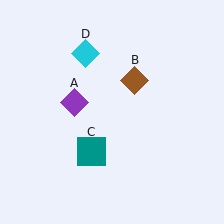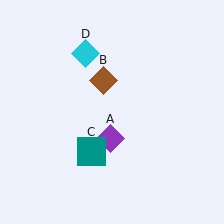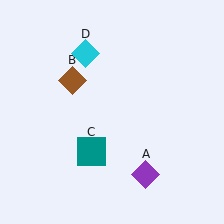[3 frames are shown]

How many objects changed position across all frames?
2 objects changed position: purple diamond (object A), brown diamond (object B).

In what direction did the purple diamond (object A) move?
The purple diamond (object A) moved down and to the right.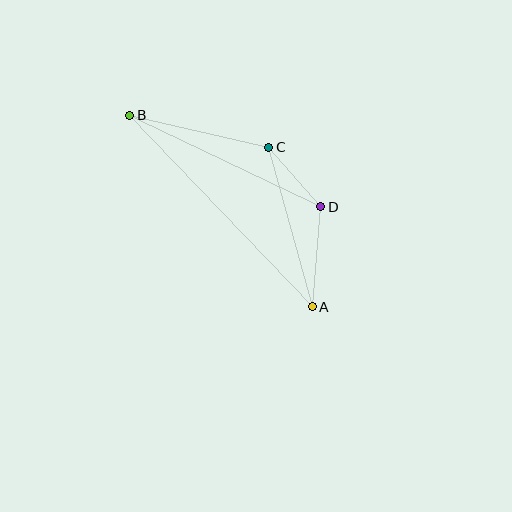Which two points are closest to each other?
Points C and D are closest to each other.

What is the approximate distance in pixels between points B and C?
The distance between B and C is approximately 142 pixels.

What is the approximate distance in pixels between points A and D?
The distance between A and D is approximately 101 pixels.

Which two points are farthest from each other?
Points A and B are farthest from each other.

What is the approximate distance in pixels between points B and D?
The distance between B and D is approximately 211 pixels.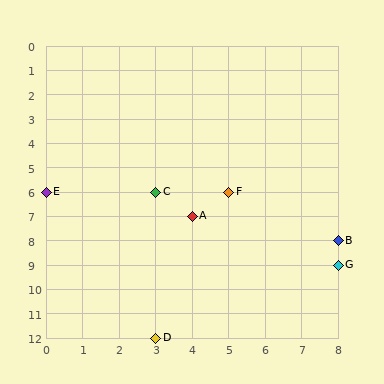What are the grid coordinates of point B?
Point B is at grid coordinates (8, 8).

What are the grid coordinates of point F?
Point F is at grid coordinates (5, 6).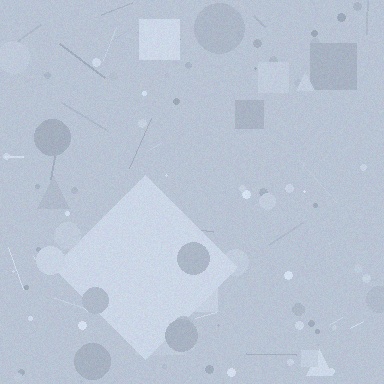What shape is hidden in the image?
A diamond is hidden in the image.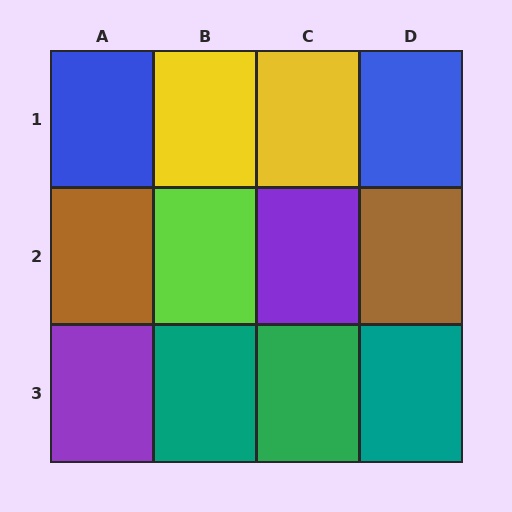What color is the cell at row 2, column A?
Brown.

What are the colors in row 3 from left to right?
Purple, teal, green, teal.